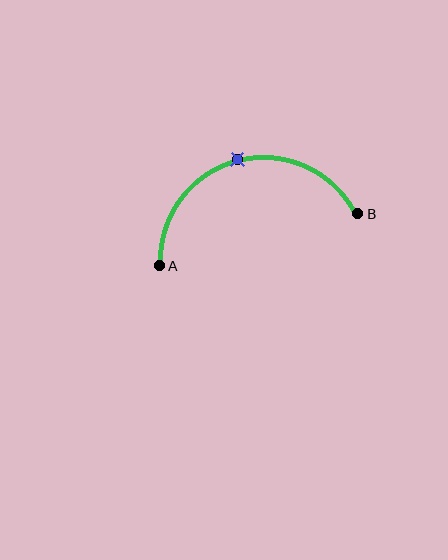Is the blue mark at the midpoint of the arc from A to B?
Yes. The blue mark lies on the arc at equal arc-length from both A and B — it is the arc midpoint.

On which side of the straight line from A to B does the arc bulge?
The arc bulges above the straight line connecting A and B.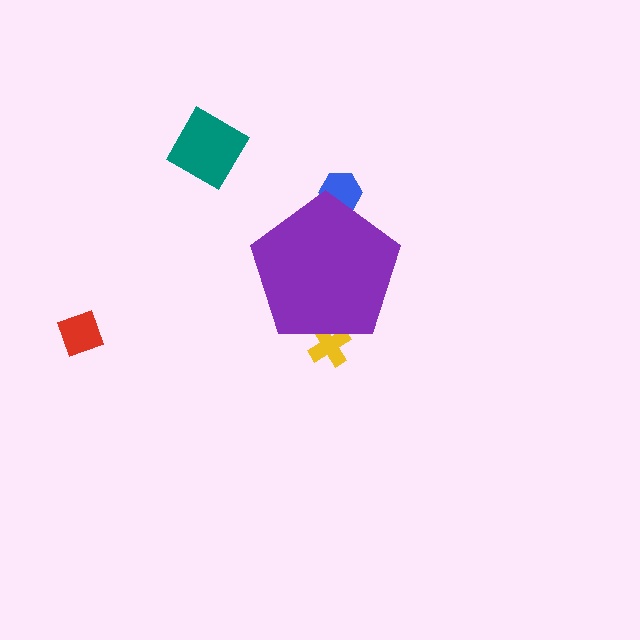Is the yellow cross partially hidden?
Yes, the yellow cross is partially hidden behind the purple pentagon.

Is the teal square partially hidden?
No, the teal square is fully visible.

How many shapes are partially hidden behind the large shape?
2 shapes are partially hidden.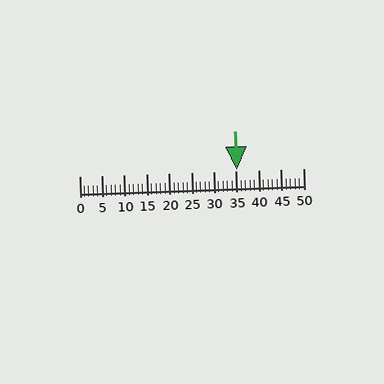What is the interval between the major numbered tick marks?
The major tick marks are spaced 5 units apart.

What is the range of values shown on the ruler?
The ruler shows values from 0 to 50.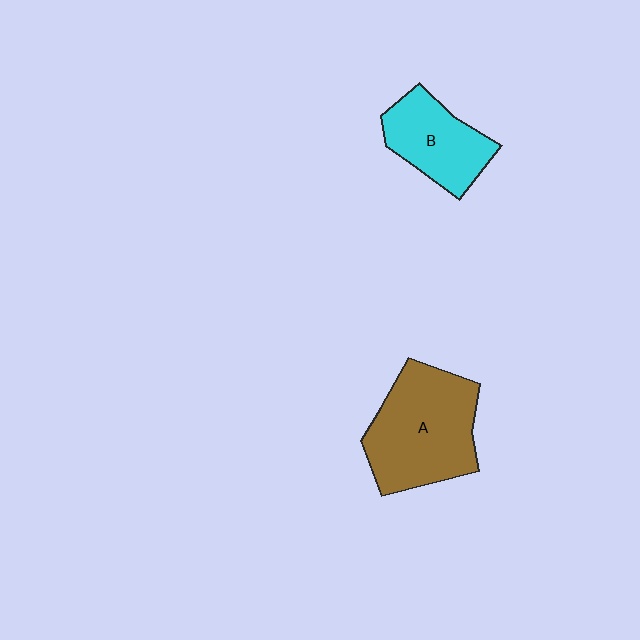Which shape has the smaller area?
Shape B (cyan).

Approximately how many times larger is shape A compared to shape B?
Approximately 1.6 times.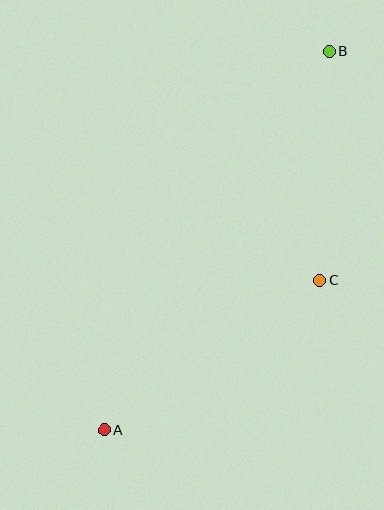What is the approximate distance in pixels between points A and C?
The distance between A and C is approximately 262 pixels.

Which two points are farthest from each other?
Points A and B are farthest from each other.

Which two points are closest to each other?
Points B and C are closest to each other.